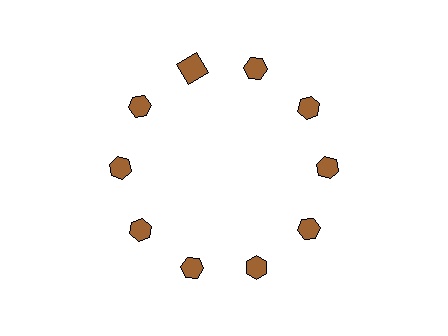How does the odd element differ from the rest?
It has a different shape: square instead of hexagon.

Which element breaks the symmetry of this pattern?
The brown square at roughly the 11 o'clock position breaks the symmetry. All other shapes are brown hexagons.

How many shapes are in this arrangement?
There are 10 shapes arranged in a ring pattern.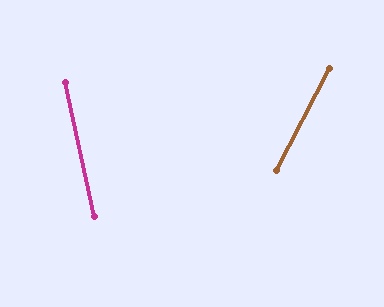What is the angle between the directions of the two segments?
Approximately 40 degrees.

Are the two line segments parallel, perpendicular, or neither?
Neither parallel nor perpendicular — they differ by about 40°.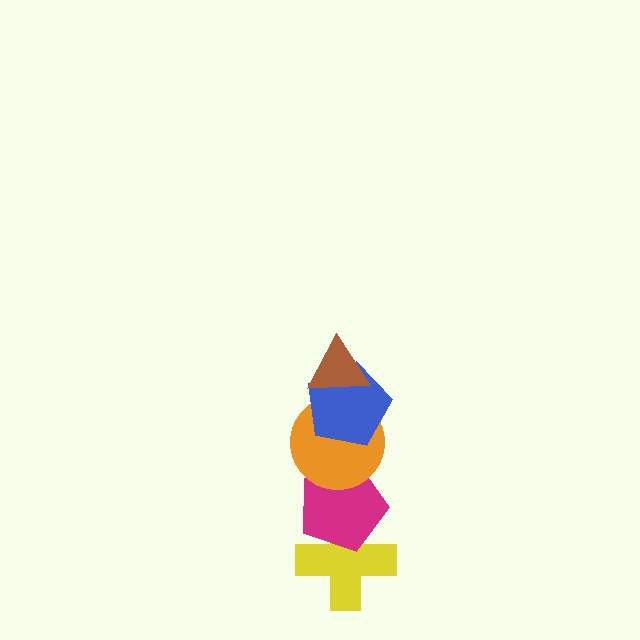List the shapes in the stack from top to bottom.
From top to bottom: the brown triangle, the blue pentagon, the orange circle, the magenta pentagon, the yellow cross.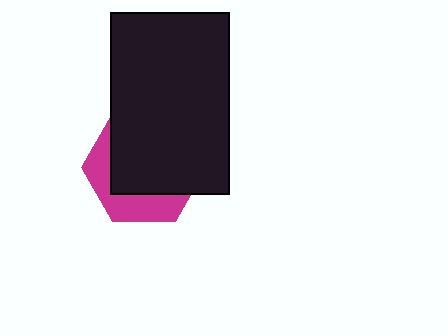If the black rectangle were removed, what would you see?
You would see the complete magenta hexagon.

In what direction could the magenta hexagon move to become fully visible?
The magenta hexagon could move toward the lower-left. That would shift it out from behind the black rectangle entirely.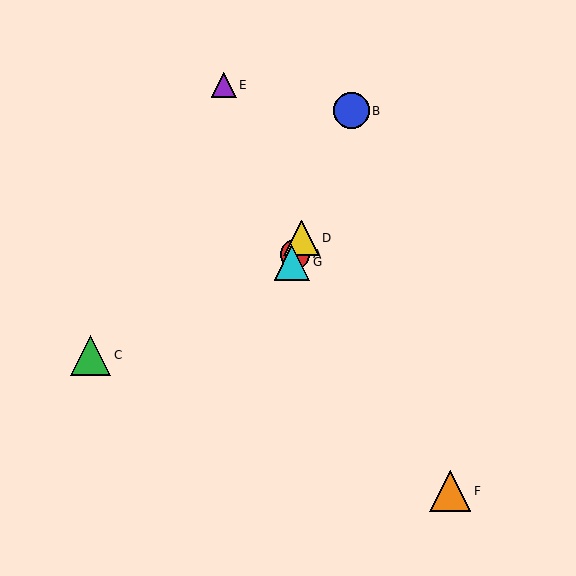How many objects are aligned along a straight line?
4 objects (A, B, D, G) are aligned along a straight line.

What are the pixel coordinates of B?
Object B is at (351, 111).